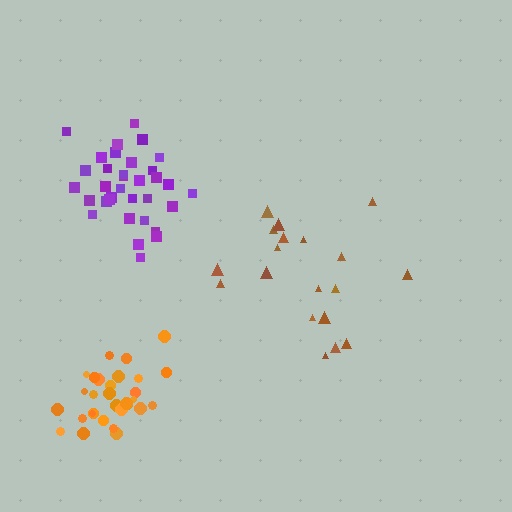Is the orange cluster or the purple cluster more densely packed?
Purple.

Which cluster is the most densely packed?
Purple.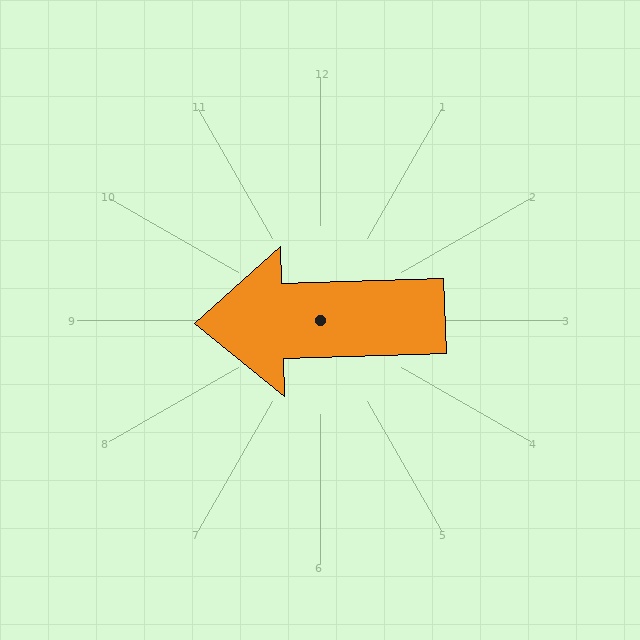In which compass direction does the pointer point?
West.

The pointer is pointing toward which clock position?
Roughly 9 o'clock.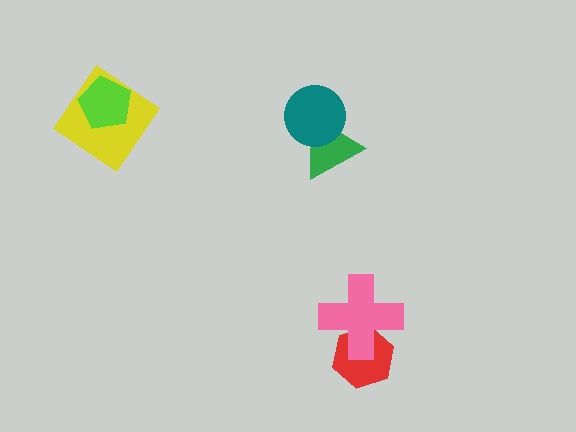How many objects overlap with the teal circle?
1 object overlaps with the teal circle.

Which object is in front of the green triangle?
The teal circle is in front of the green triangle.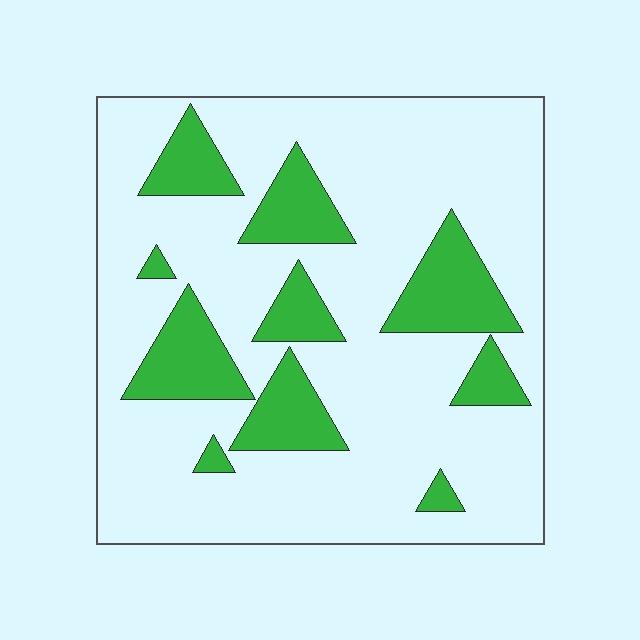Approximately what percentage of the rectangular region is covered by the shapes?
Approximately 20%.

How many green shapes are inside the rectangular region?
10.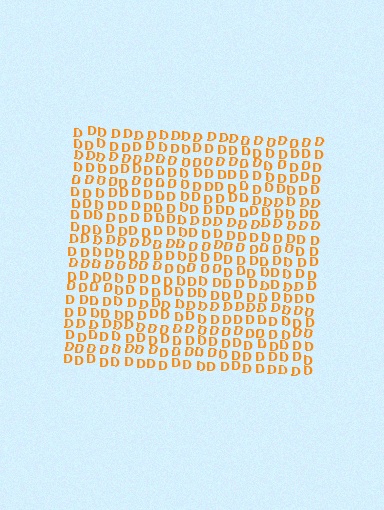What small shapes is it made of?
It is made of small letter D's.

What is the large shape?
The large shape is a square.